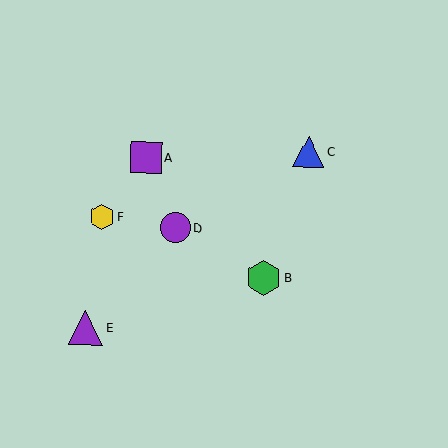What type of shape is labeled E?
Shape E is a purple triangle.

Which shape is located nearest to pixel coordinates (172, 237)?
The purple circle (labeled D) at (175, 228) is nearest to that location.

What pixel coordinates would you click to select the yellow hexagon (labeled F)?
Click at (102, 217) to select the yellow hexagon F.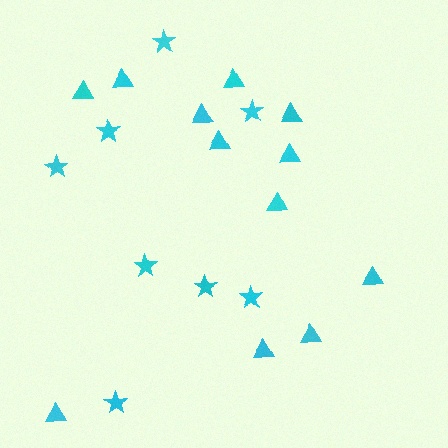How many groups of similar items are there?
There are 2 groups: one group of stars (8) and one group of triangles (12).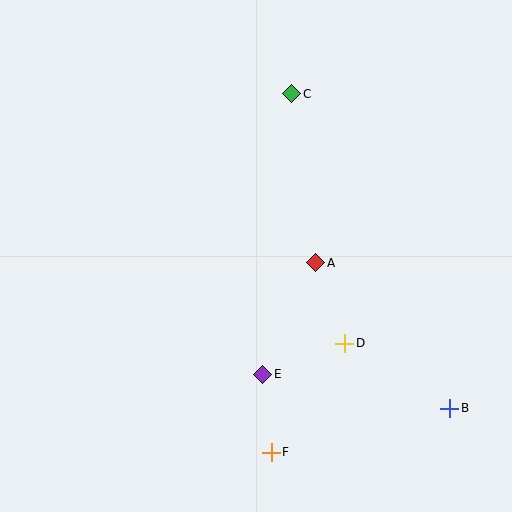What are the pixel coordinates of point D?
Point D is at (345, 343).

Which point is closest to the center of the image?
Point A at (316, 263) is closest to the center.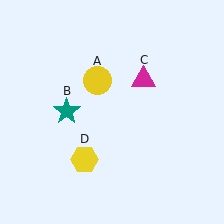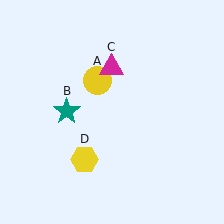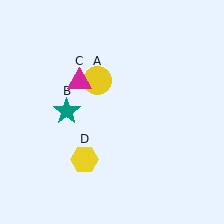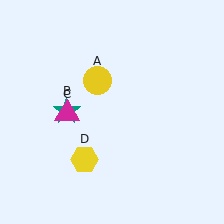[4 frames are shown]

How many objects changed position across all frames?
1 object changed position: magenta triangle (object C).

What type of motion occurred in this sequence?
The magenta triangle (object C) rotated counterclockwise around the center of the scene.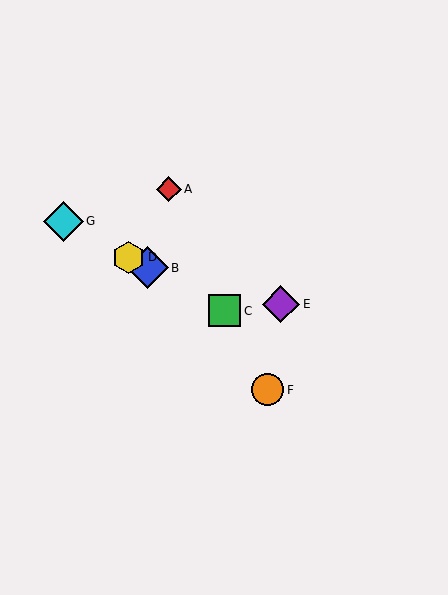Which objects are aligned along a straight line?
Objects B, C, D, G are aligned along a straight line.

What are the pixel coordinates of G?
Object G is at (63, 221).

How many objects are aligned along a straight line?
4 objects (B, C, D, G) are aligned along a straight line.